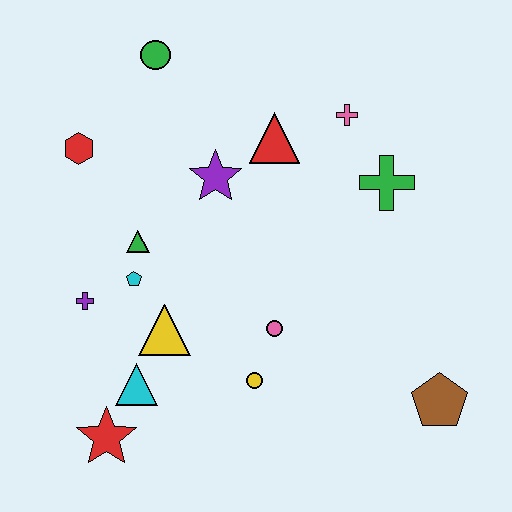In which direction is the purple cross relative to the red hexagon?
The purple cross is below the red hexagon.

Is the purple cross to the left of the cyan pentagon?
Yes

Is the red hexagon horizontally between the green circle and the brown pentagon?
No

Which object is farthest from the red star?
The pink cross is farthest from the red star.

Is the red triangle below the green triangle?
No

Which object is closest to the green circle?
The red hexagon is closest to the green circle.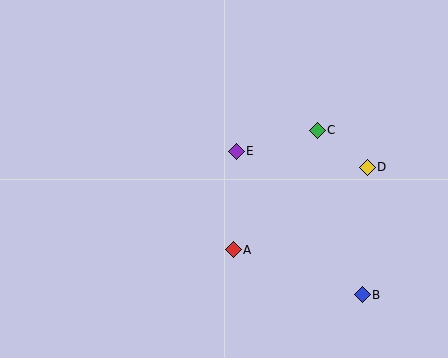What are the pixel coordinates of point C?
Point C is at (317, 130).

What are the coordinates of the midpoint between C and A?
The midpoint between C and A is at (275, 190).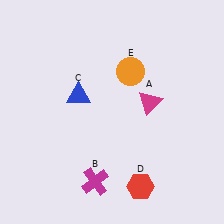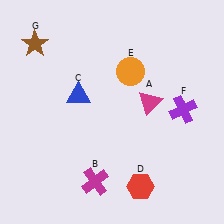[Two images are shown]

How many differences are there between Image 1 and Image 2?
There are 2 differences between the two images.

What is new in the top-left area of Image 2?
A brown star (G) was added in the top-left area of Image 2.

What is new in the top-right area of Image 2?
A purple cross (F) was added in the top-right area of Image 2.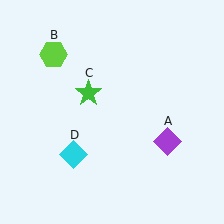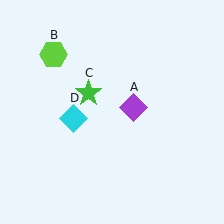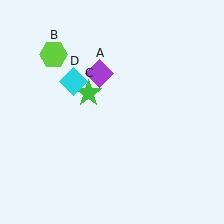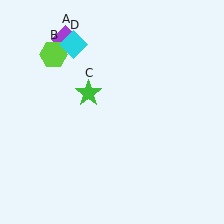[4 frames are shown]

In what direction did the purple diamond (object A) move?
The purple diamond (object A) moved up and to the left.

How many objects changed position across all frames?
2 objects changed position: purple diamond (object A), cyan diamond (object D).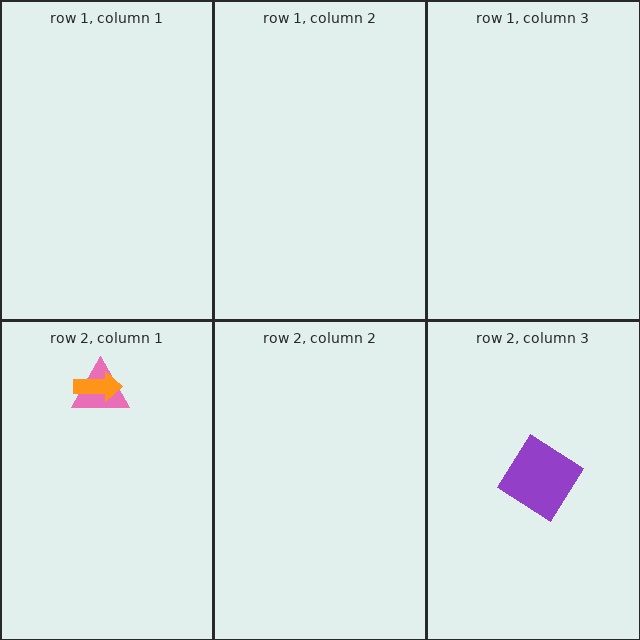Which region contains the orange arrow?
The row 2, column 1 region.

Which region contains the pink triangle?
The row 2, column 1 region.